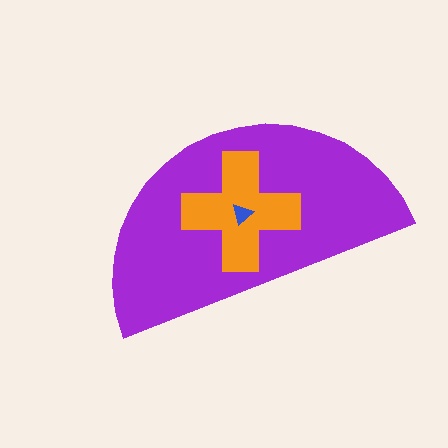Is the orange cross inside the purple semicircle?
Yes.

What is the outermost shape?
The purple semicircle.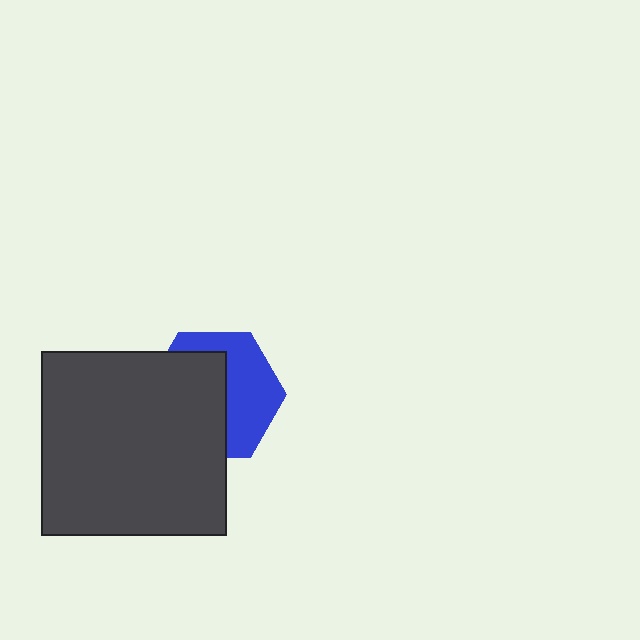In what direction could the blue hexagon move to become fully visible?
The blue hexagon could move right. That would shift it out from behind the dark gray square entirely.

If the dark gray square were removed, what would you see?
You would see the complete blue hexagon.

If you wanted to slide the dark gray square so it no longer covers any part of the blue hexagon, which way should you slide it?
Slide it left — that is the most direct way to separate the two shapes.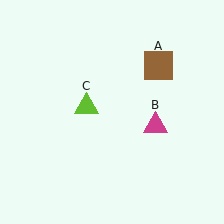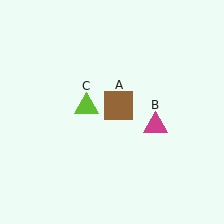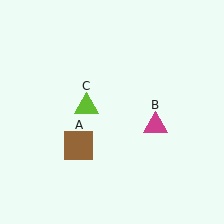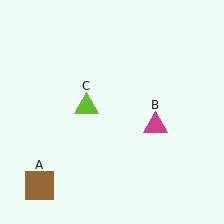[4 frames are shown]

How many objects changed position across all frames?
1 object changed position: brown square (object A).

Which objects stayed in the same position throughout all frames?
Magenta triangle (object B) and lime triangle (object C) remained stationary.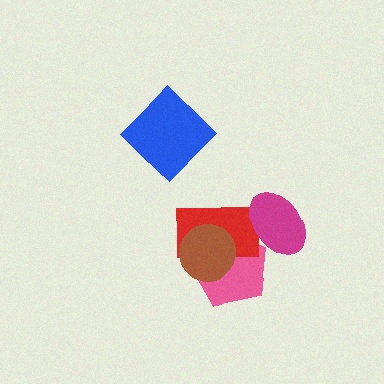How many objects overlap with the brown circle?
2 objects overlap with the brown circle.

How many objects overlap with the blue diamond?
0 objects overlap with the blue diamond.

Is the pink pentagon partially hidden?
Yes, it is partially covered by another shape.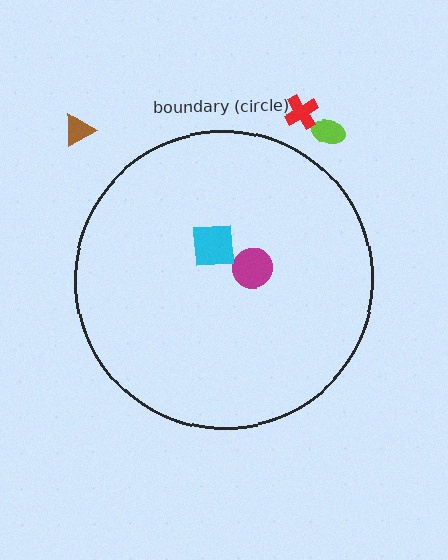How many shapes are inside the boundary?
2 inside, 3 outside.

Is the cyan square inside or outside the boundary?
Inside.